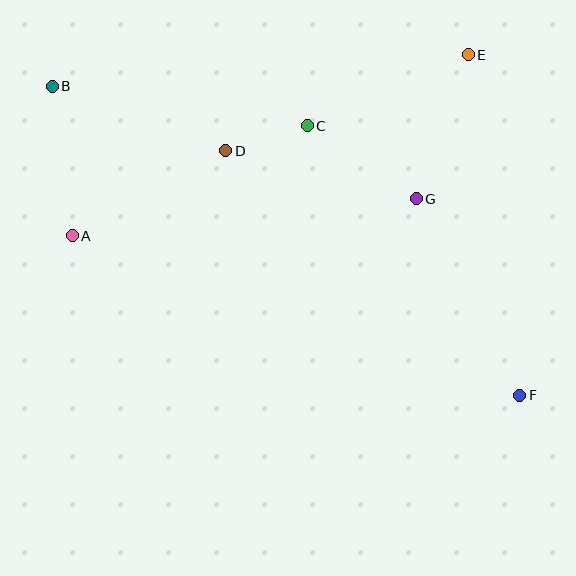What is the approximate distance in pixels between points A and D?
The distance between A and D is approximately 175 pixels.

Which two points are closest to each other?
Points C and D are closest to each other.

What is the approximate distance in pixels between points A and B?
The distance between A and B is approximately 151 pixels.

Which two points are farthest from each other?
Points B and F are farthest from each other.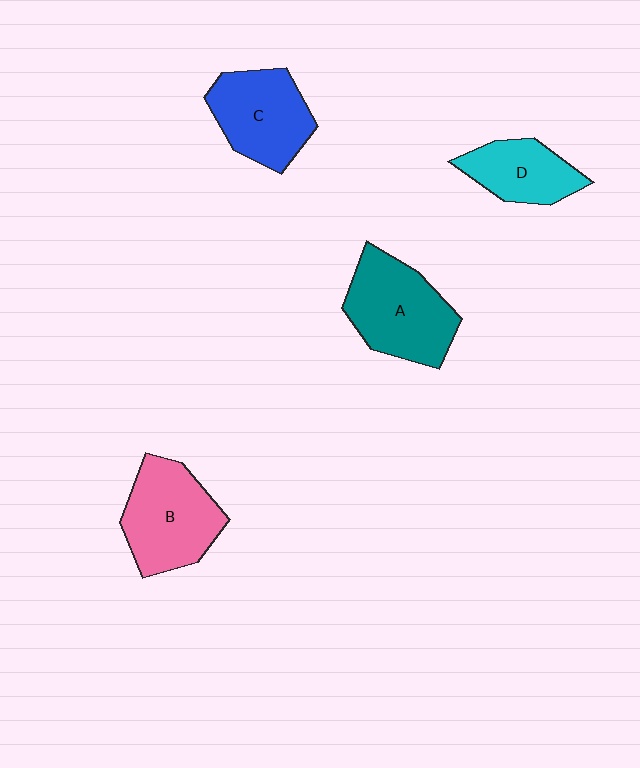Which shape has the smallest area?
Shape D (cyan).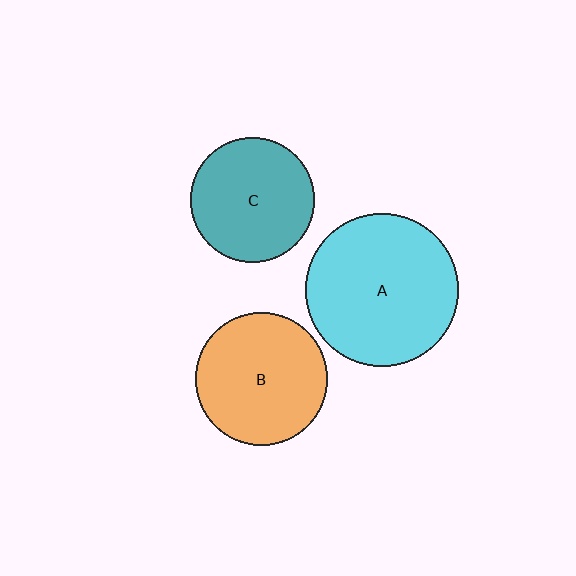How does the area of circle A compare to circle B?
Approximately 1.3 times.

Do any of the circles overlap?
No, none of the circles overlap.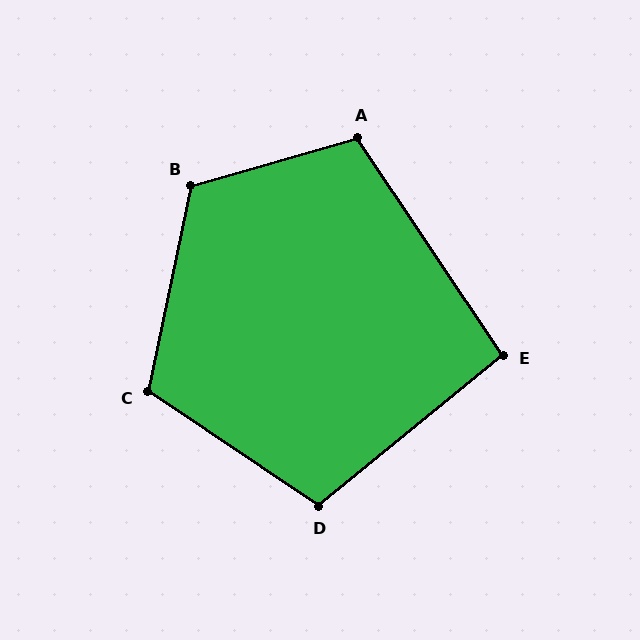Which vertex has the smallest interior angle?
E, at approximately 96 degrees.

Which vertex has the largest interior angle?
B, at approximately 118 degrees.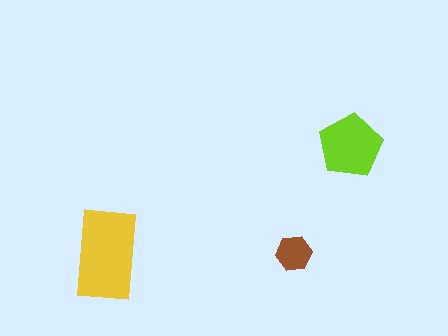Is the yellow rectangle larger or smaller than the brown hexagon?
Larger.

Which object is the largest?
The yellow rectangle.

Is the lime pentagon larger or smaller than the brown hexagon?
Larger.